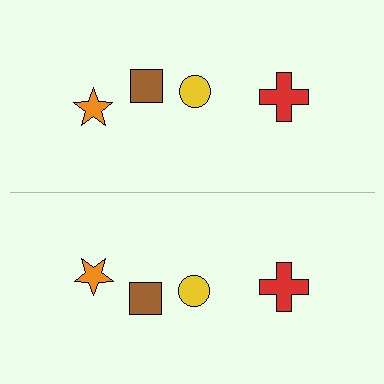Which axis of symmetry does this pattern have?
The pattern has a horizontal axis of symmetry running through the center of the image.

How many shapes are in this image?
There are 8 shapes in this image.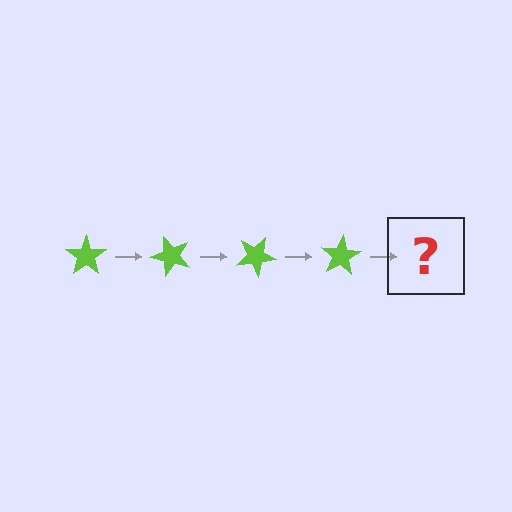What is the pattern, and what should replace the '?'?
The pattern is that the star rotates 50 degrees each step. The '?' should be a lime star rotated 200 degrees.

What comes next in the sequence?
The next element should be a lime star rotated 200 degrees.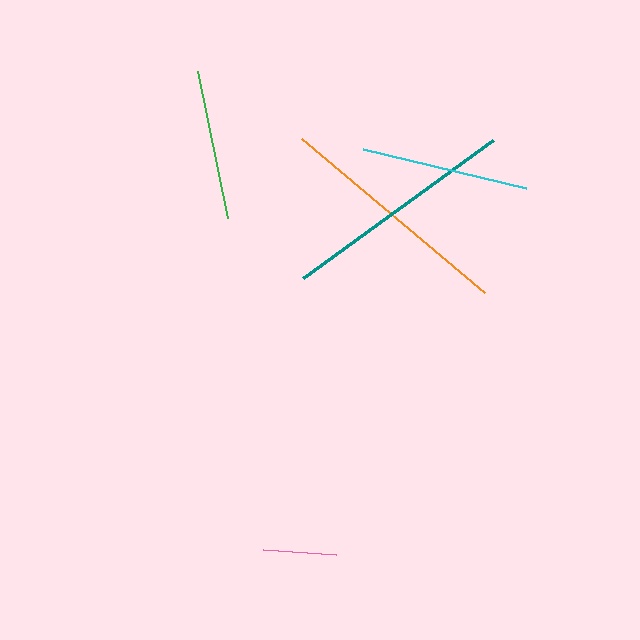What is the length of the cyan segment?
The cyan segment is approximately 167 pixels long.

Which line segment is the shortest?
The pink line is the shortest at approximately 73 pixels.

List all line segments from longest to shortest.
From longest to shortest: orange, teal, cyan, green, pink.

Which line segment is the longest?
The orange line is the longest at approximately 239 pixels.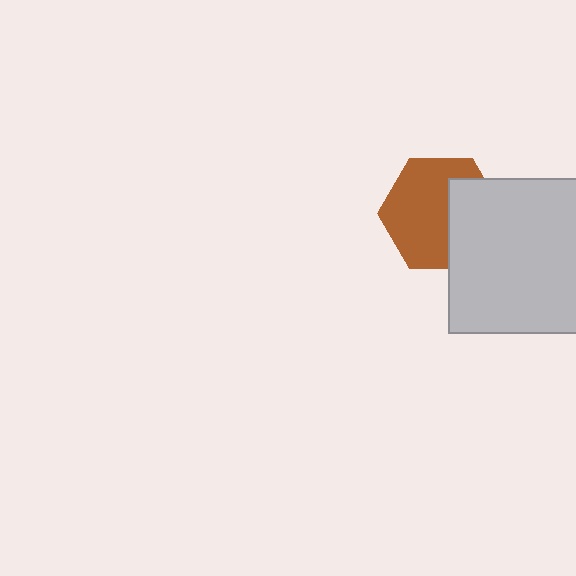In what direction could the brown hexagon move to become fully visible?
The brown hexagon could move left. That would shift it out from behind the light gray square entirely.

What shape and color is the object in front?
The object in front is a light gray square.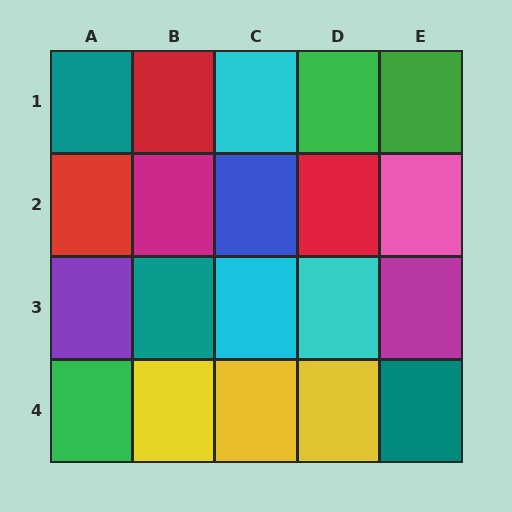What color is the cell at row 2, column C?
Blue.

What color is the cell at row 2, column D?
Red.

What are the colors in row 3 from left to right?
Purple, teal, cyan, cyan, magenta.